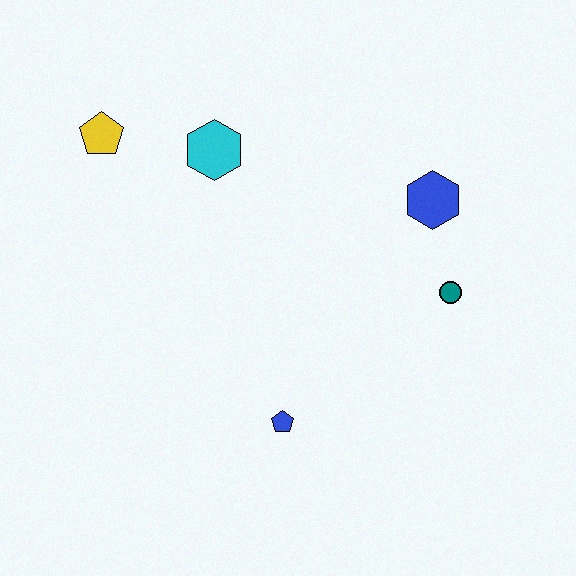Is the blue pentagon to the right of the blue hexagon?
No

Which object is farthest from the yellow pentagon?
The teal circle is farthest from the yellow pentagon.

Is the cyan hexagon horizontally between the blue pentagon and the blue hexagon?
No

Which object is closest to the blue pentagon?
The teal circle is closest to the blue pentagon.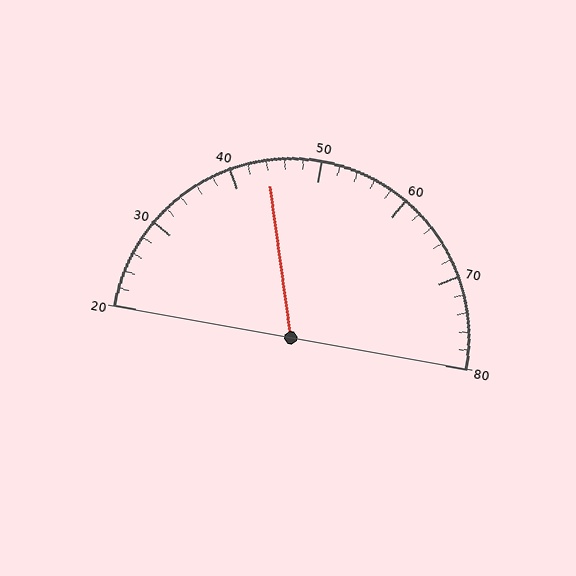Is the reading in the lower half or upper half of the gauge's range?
The reading is in the lower half of the range (20 to 80).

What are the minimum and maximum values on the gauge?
The gauge ranges from 20 to 80.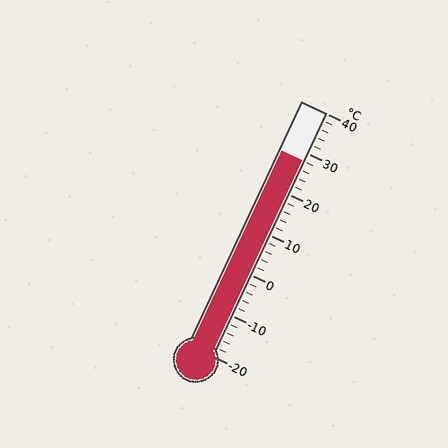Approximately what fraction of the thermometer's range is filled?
The thermometer is filled to approximately 80% of its range.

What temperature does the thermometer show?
The thermometer shows approximately 28°C.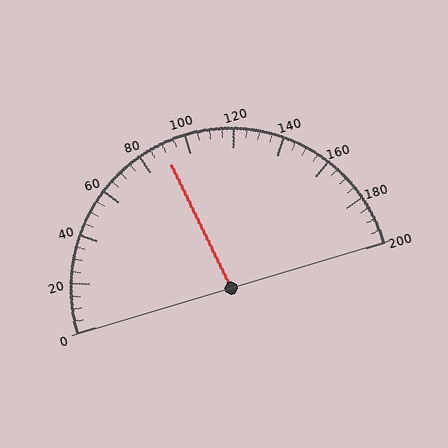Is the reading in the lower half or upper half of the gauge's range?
The reading is in the lower half of the range (0 to 200).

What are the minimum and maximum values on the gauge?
The gauge ranges from 0 to 200.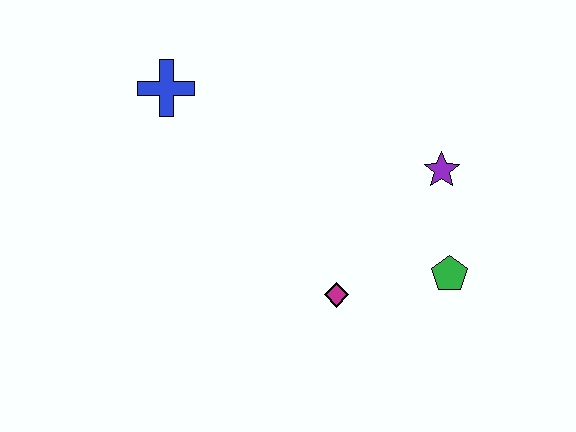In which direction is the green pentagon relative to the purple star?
The green pentagon is below the purple star.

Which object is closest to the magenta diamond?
The green pentagon is closest to the magenta diamond.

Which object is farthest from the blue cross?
The green pentagon is farthest from the blue cross.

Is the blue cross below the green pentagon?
No